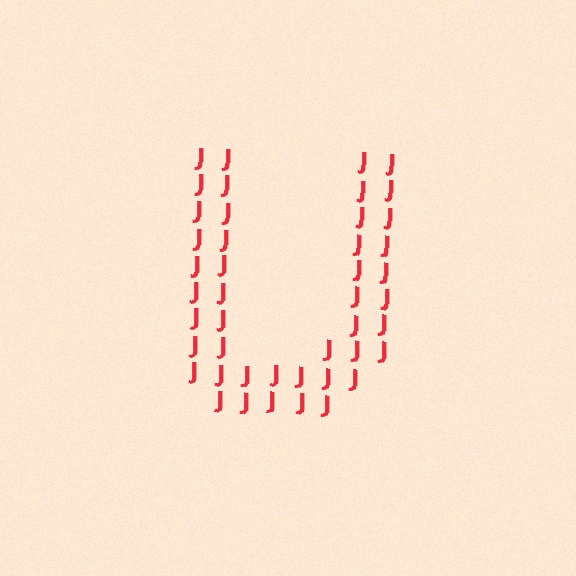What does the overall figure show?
The overall figure shows the letter U.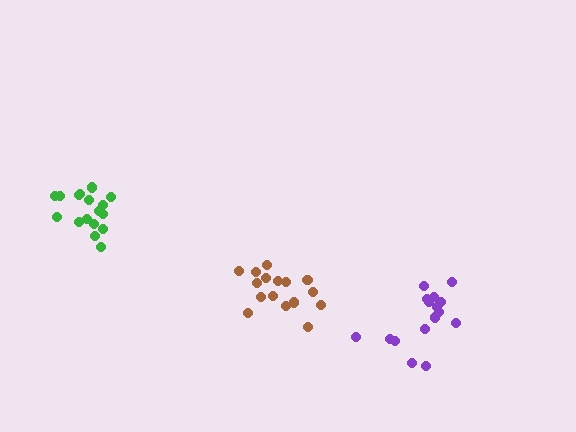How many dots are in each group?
Group 1: 16 dots, Group 2: 18 dots, Group 3: 16 dots (50 total).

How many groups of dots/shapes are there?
There are 3 groups.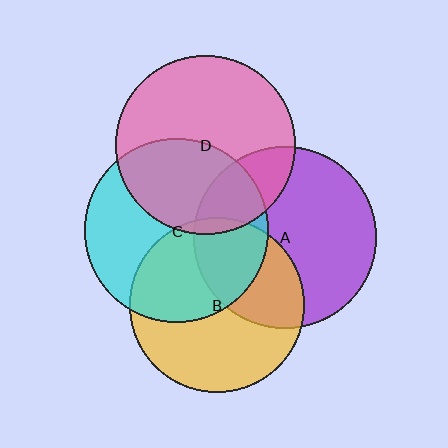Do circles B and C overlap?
Yes.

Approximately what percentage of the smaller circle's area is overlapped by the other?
Approximately 45%.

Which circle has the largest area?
Circle C (cyan).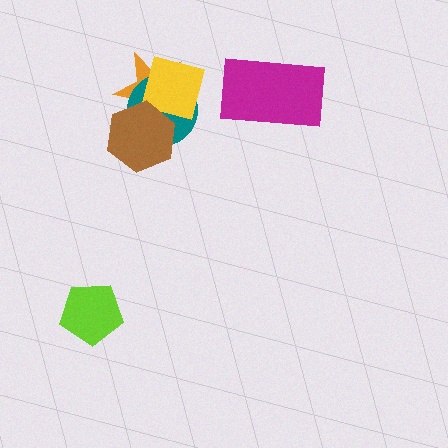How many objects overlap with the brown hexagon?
2 objects overlap with the brown hexagon.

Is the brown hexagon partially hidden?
No, no other shape covers it.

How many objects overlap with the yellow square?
2 objects overlap with the yellow square.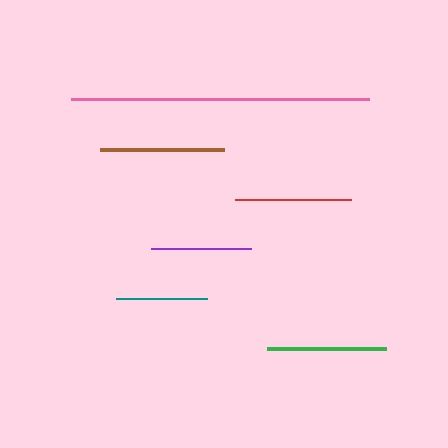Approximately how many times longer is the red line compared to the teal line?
The red line is approximately 1.3 times the length of the teal line.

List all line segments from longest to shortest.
From longest to shortest: pink, brown, green, red, purple, teal.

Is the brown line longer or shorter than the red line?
The brown line is longer than the red line.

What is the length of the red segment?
The red segment is approximately 115 pixels long.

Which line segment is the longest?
The pink line is the longest at approximately 298 pixels.